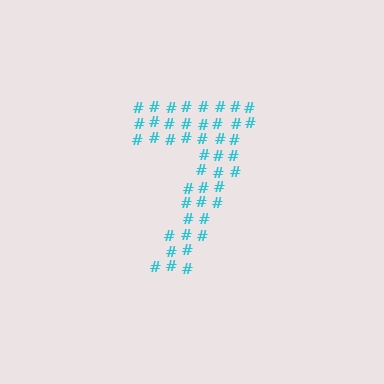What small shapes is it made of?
It is made of small hash symbols.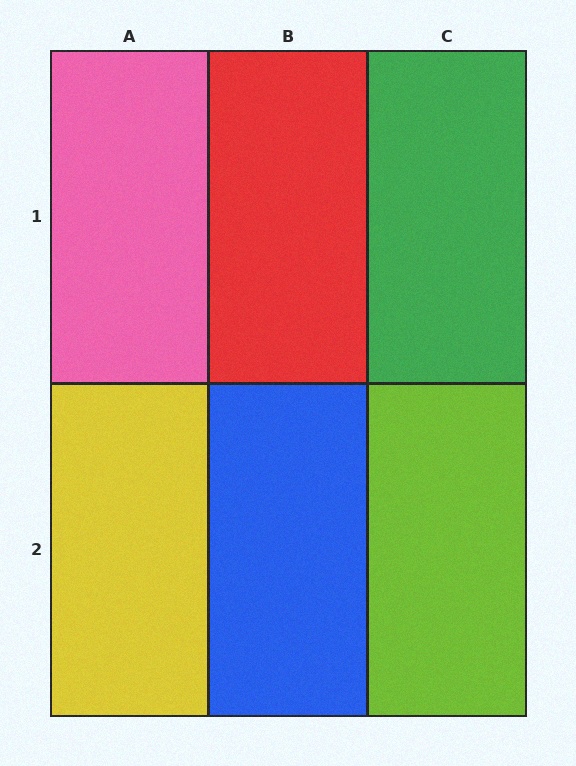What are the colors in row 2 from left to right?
Yellow, blue, lime.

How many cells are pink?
1 cell is pink.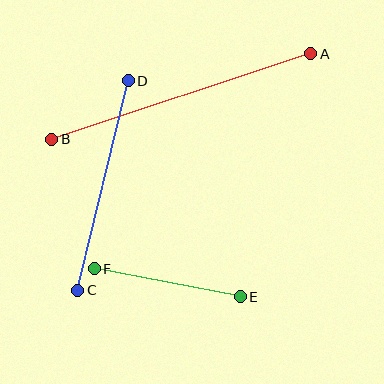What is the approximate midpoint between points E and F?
The midpoint is at approximately (167, 283) pixels.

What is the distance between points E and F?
The distance is approximately 149 pixels.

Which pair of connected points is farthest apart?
Points A and B are farthest apart.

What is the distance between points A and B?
The distance is approximately 273 pixels.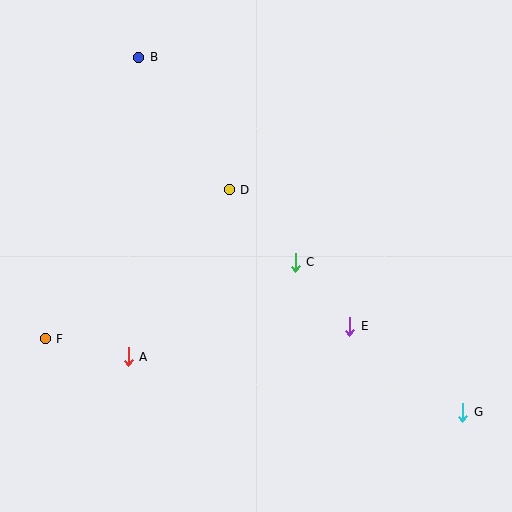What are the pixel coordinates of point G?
Point G is at (463, 412).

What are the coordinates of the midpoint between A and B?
The midpoint between A and B is at (134, 207).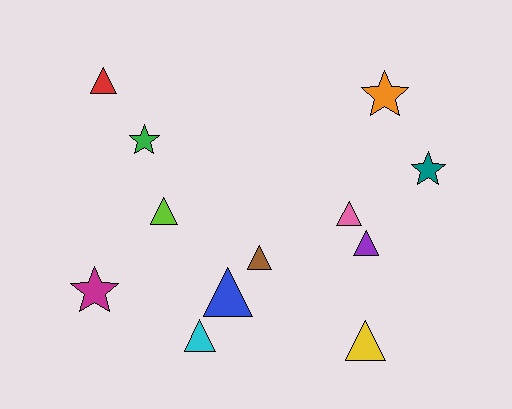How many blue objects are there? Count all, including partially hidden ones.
There is 1 blue object.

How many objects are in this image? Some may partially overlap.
There are 12 objects.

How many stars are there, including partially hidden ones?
There are 4 stars.